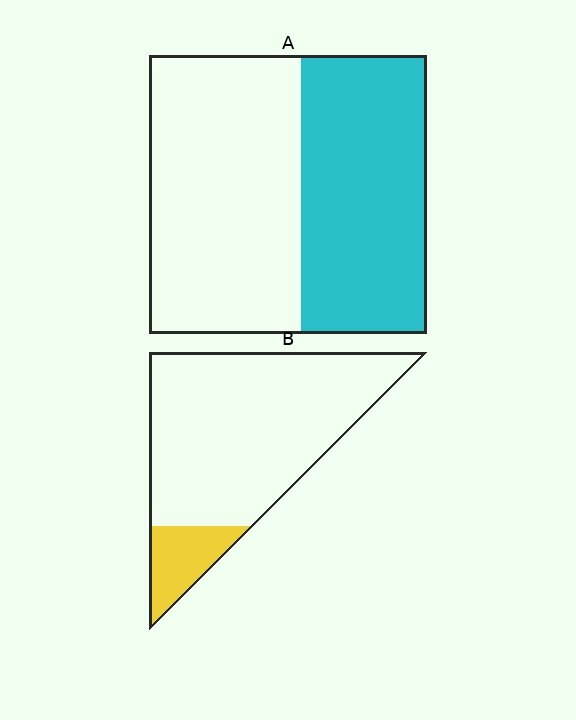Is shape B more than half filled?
No.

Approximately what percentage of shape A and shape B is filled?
A is approximately 45% and B is approximately 15%.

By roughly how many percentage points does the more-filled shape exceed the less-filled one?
By roughly 30 percentage points (A over B).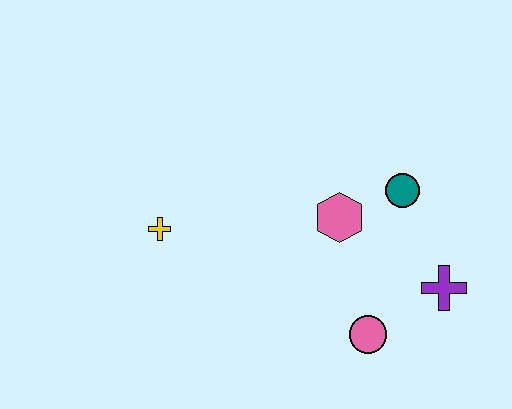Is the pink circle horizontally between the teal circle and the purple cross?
No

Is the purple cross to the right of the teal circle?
Yes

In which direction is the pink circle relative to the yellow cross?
The pink circle is to the right of the yellow cross.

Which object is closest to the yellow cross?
The pink hexagon is closest to the yellow cross.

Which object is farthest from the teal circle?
The yellow cross is farthest from the teal circle.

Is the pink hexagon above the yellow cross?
Yes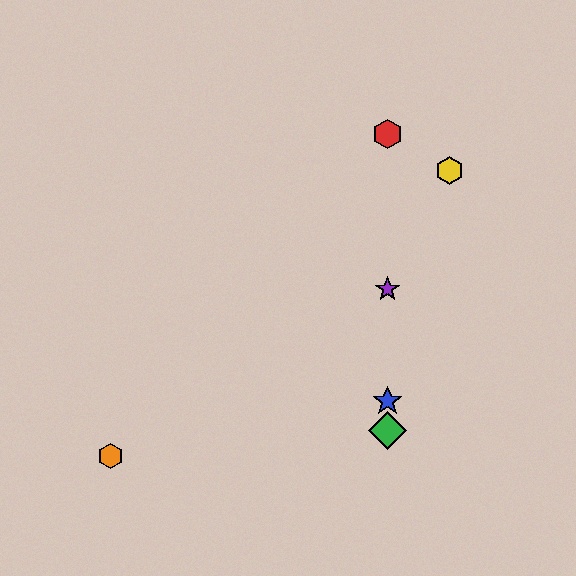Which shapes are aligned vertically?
The red hexagon, the blue star, the green diamond, the purple star are aligned vertically.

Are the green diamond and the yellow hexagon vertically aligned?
No, the green diamond is at x≈388 and the yellow hexagon is at x≈450.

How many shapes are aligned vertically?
4 shapes (the red hexagon, the blue star, the green diamond, the purple star) are aligned vertically.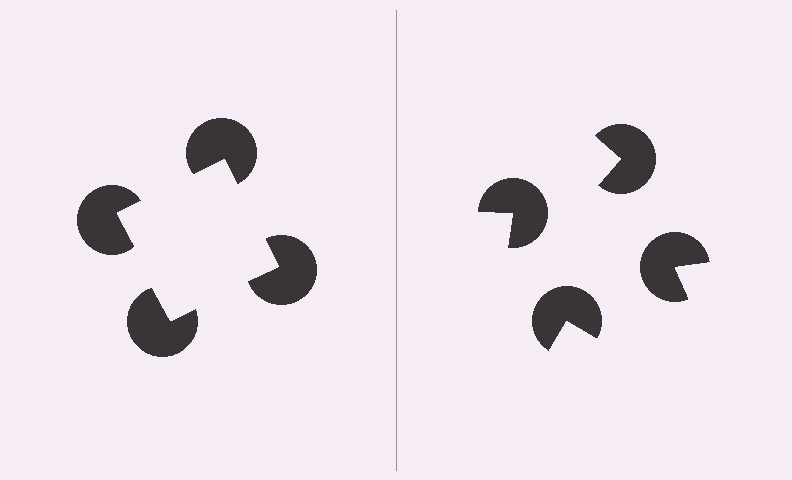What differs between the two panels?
The pac-man discs are positioned identically on both sides; only the wedge orientations differ. On the left they align to a square; on the right they are misaligned.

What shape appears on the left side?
An illusory square.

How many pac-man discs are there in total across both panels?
8 — 4 on each side.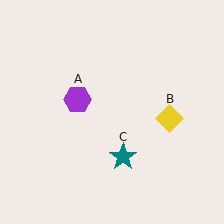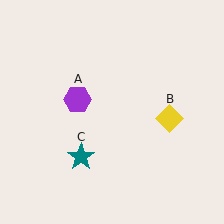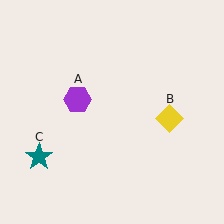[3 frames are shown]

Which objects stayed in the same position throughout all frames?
Purple hexagon (object A) and yellow diamond (object B) remained stationary.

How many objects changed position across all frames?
1 object changed position: teal star (object C).